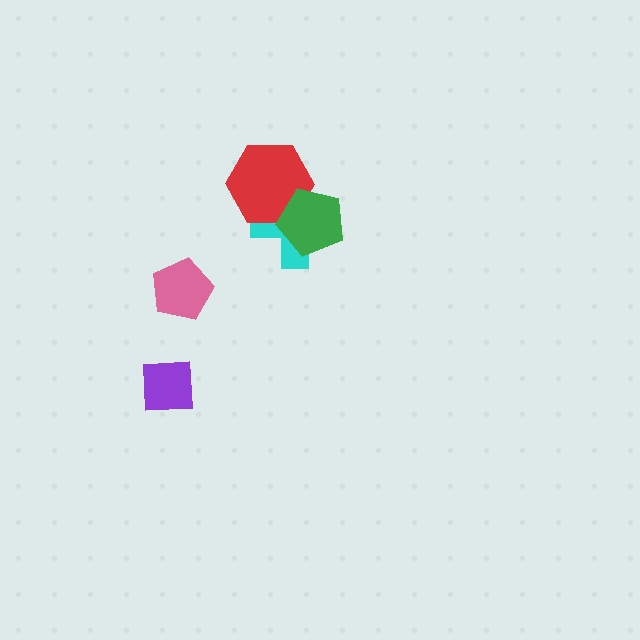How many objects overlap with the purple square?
0 objects overlap with the purple square.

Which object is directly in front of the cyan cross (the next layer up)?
The red hexagon is directly in front of the cyan cross.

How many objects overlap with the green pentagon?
2 objects overlap with the green pentagon.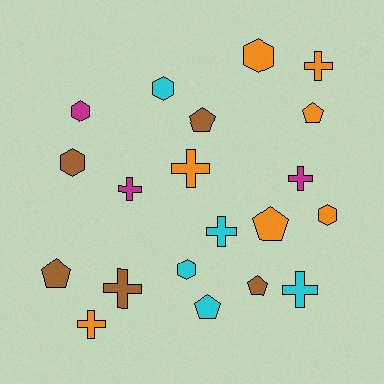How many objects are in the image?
There are 20 objects.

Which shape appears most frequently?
Cross, with 8 objects.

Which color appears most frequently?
Orange, with 7 objects.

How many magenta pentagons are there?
There are no magenta pentagons.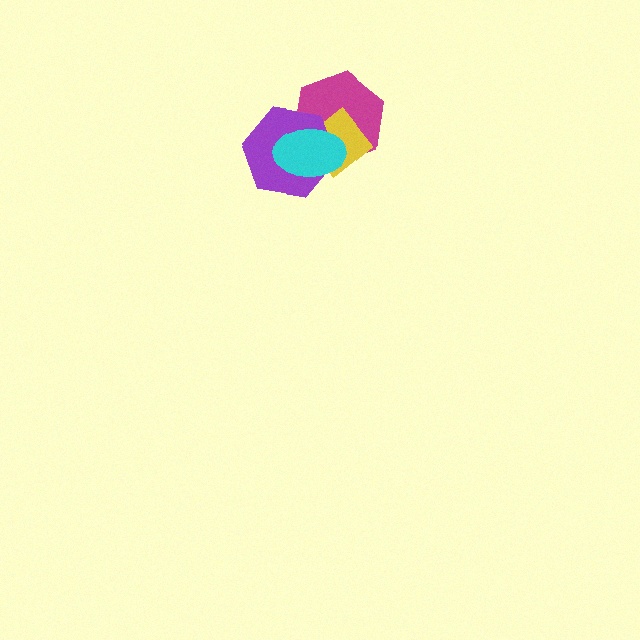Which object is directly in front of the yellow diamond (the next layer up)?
The purple hexagon is directly in front of the yellow diamond.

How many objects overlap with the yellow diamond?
3 objects overlap with the yellow diamond.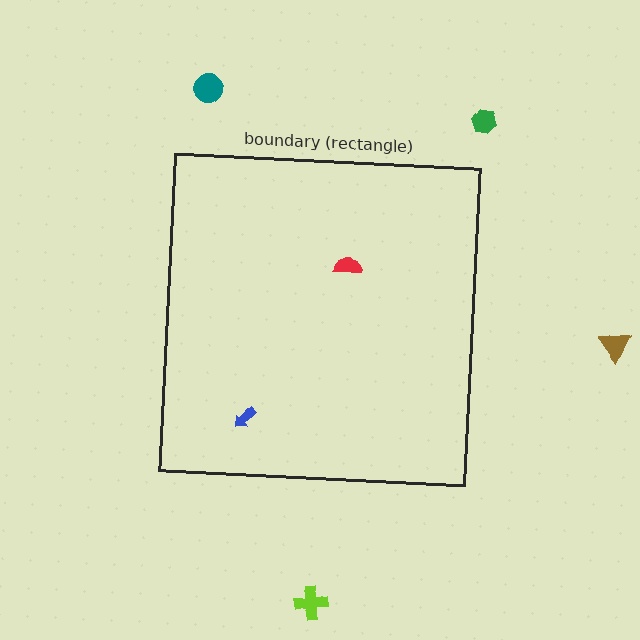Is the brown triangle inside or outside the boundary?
Outside.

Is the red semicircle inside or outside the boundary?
Inside.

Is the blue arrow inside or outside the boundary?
Inside.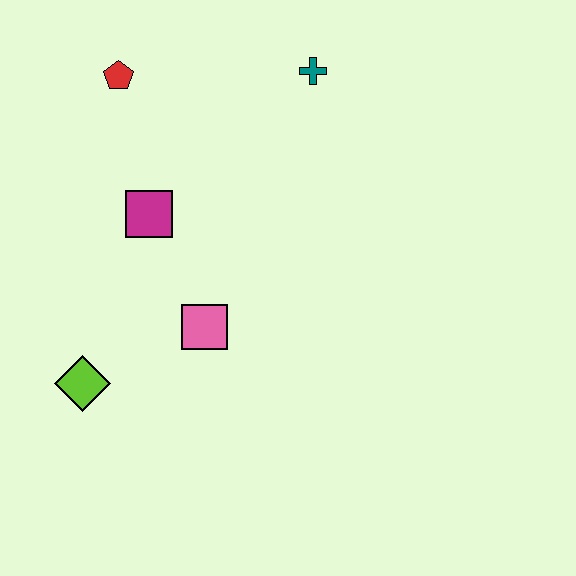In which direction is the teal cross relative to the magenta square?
The teal cross is to the right of the magenta square.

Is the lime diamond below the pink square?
Yes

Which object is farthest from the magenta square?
The teal cross is farthest from the magenta square.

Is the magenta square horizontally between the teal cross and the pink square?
No